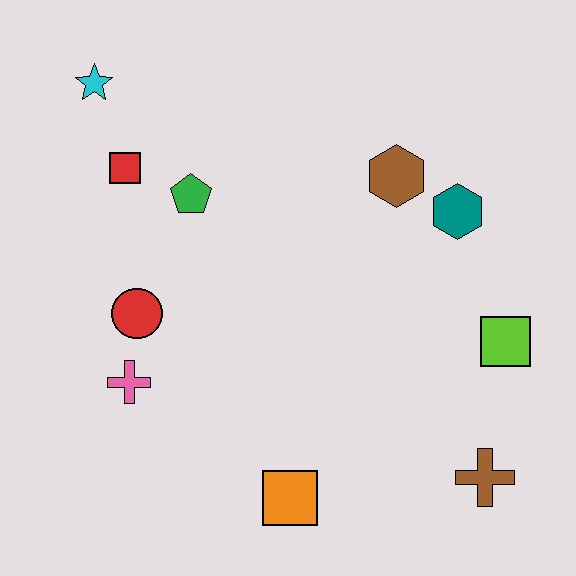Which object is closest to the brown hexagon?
The teal hexagon is closest to the brown hexagon.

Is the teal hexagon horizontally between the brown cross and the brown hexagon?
Yes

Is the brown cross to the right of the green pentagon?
Yes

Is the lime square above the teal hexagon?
No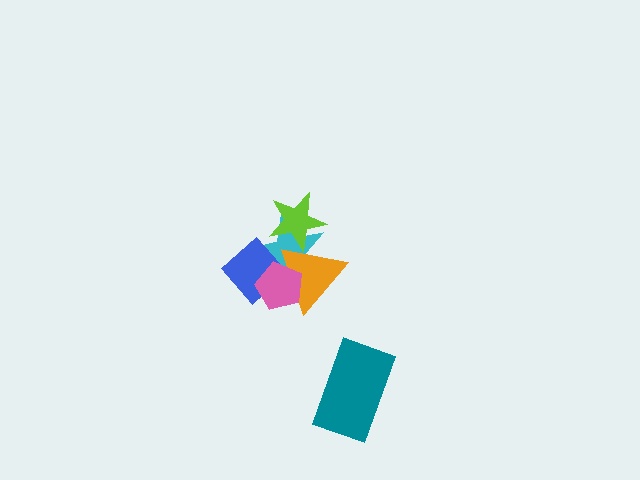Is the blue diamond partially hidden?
Yes, it is partially covered by another shape.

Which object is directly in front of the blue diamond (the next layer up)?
The orange triangle is directly in front of the blue diamond.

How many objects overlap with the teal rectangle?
0 objects overlap with the teal rectangle.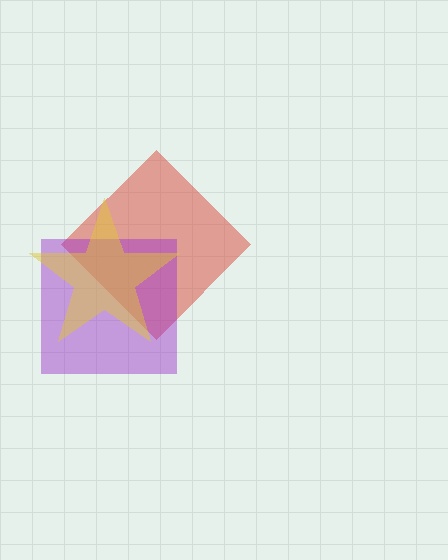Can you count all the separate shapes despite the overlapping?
Yes, there are 3 separate shapes.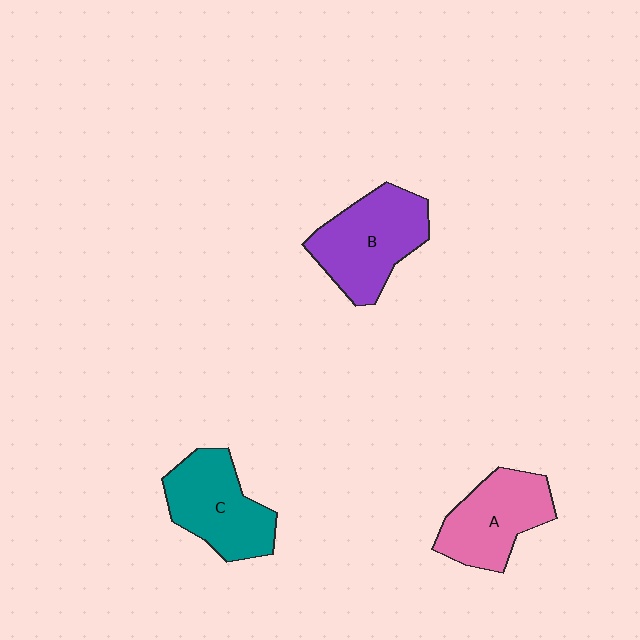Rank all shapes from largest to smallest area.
From largest to smallest: B (purple), C (teal), A (pink).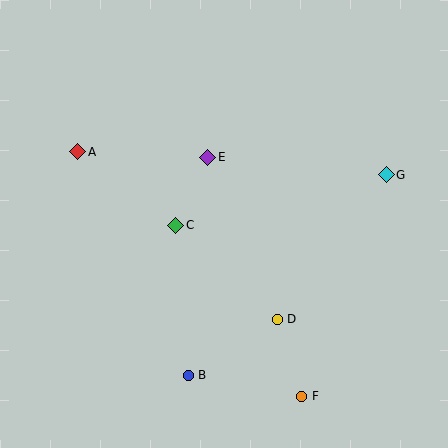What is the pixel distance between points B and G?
The distance between B and G is 282 pixels.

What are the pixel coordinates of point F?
Point F is at (302, 396).